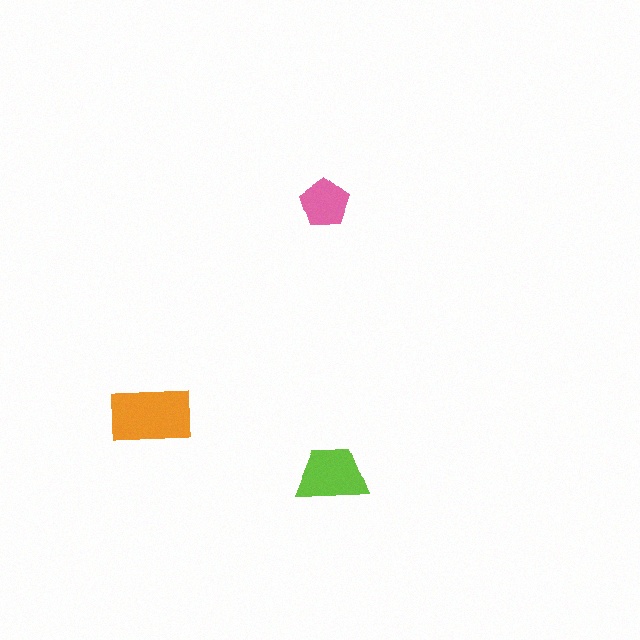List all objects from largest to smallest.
The orange rectangle, the lime trapezoid, the pink pentagon.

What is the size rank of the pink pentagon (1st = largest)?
3rd.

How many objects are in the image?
There are 3 objects in the image.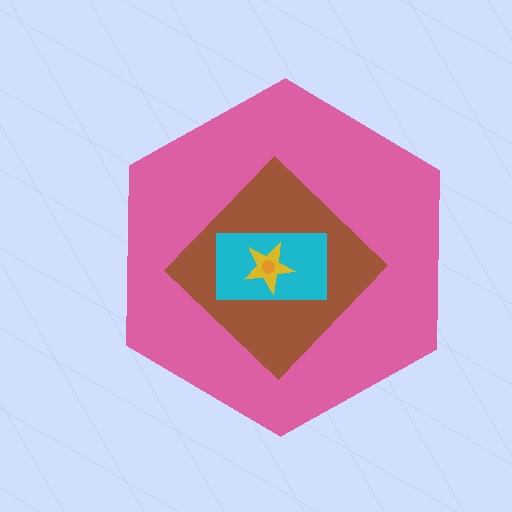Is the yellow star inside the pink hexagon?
Yes.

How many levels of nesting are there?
5.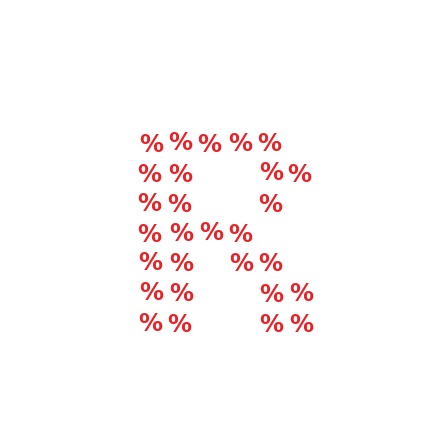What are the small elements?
The small elements are percent signs.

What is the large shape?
The large shape is the letter R.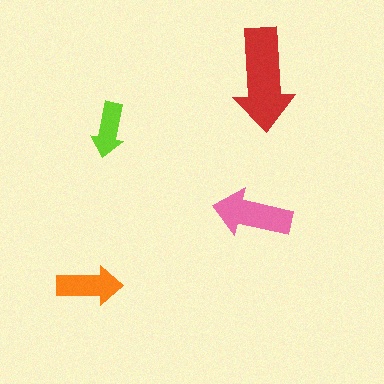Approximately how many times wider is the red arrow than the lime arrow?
About 2 times wider.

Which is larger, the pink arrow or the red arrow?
The red one.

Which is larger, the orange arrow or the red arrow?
The red one.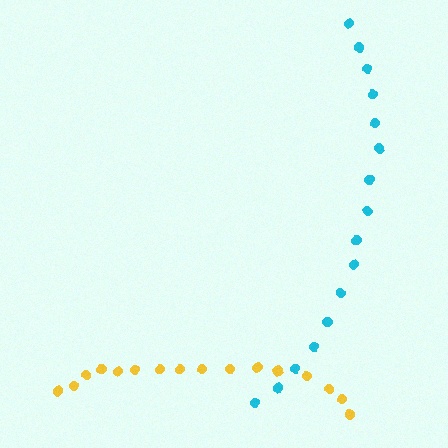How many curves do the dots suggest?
There are 2 distinct paths.